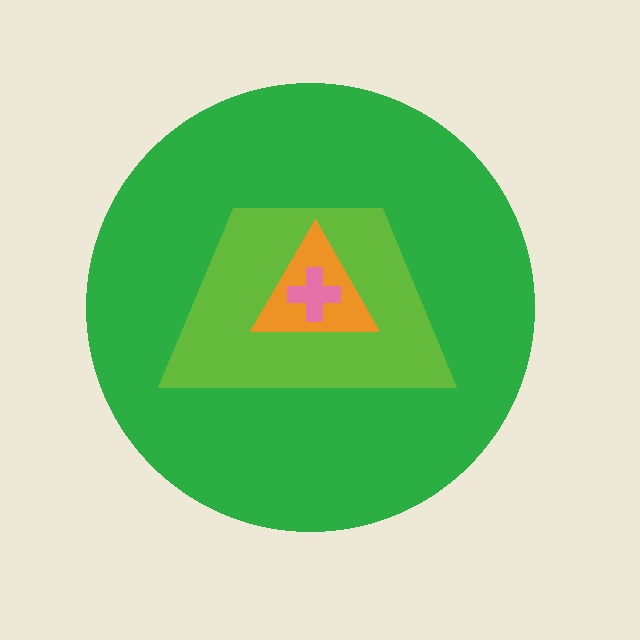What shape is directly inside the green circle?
The lime trapezoid.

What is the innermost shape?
The pink cross.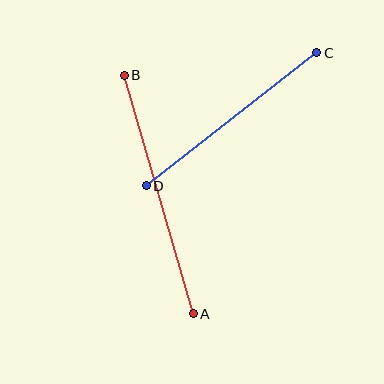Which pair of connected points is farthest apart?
Points A and B are farthest apart.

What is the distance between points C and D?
The distance is approximately 216 pixels.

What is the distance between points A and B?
The distance is approximately 248 pixels.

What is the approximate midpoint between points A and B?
The midpoint is at approximately (159, 195) pixels.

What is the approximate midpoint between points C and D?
The midpoint is at approximately (231, 119) pixels.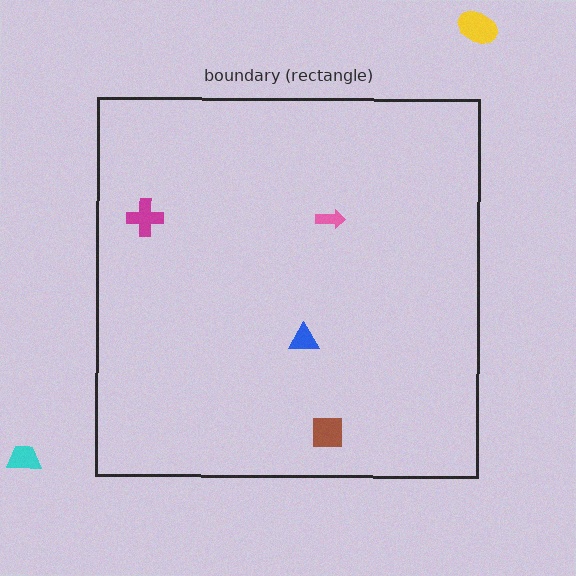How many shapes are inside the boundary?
4 inside, 2 outside.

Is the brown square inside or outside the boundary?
Inside.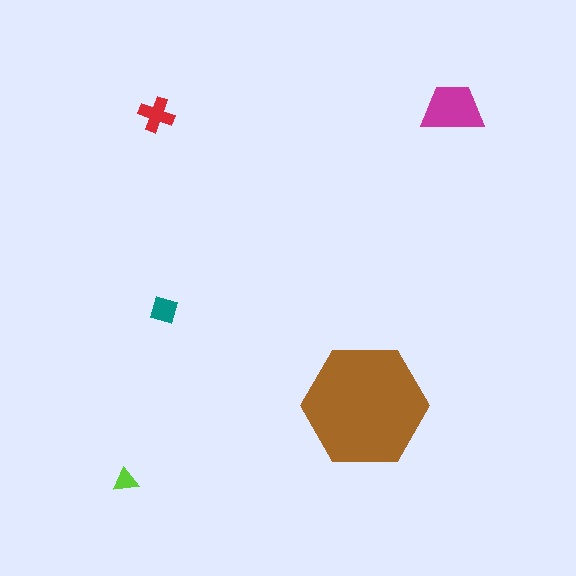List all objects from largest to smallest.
The brown hexagon, the magenta trapezoid, the red cross, the teal diamond, the lime triangle.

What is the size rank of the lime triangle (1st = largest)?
5th.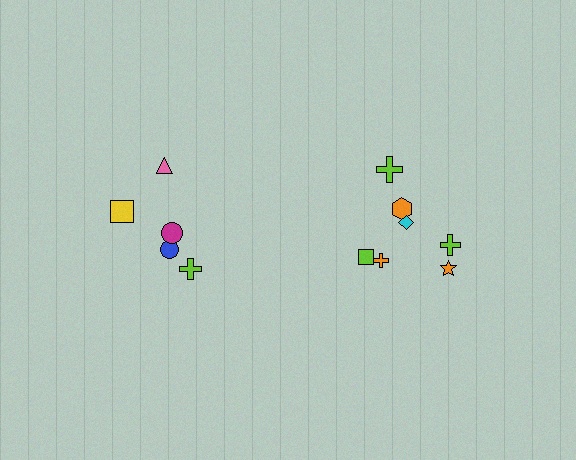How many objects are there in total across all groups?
There are 12 objects.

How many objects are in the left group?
There are 5 objects.